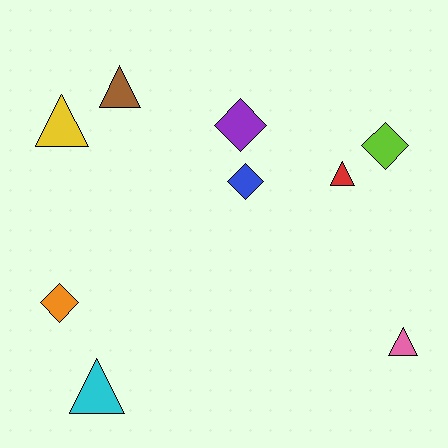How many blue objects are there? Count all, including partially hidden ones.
There is 1 blue object.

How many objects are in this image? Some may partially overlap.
There are 9 objects.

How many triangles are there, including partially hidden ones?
There are 5 triangles.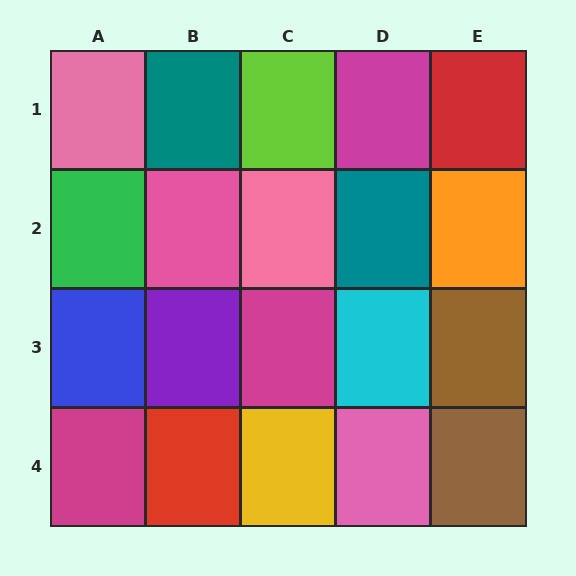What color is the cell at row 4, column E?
Brown.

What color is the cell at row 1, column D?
Magenta.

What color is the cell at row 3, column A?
Blue.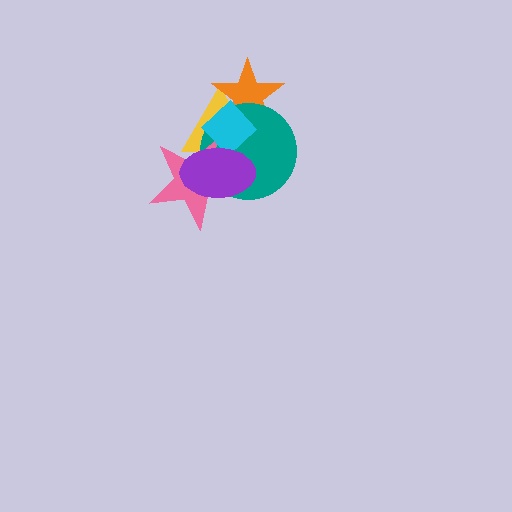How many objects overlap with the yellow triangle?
5 objects overlap with the yellow triangle.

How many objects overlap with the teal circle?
5 objects overlap with the teal circle.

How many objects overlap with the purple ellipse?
4 objects overlap with the purple ellipse.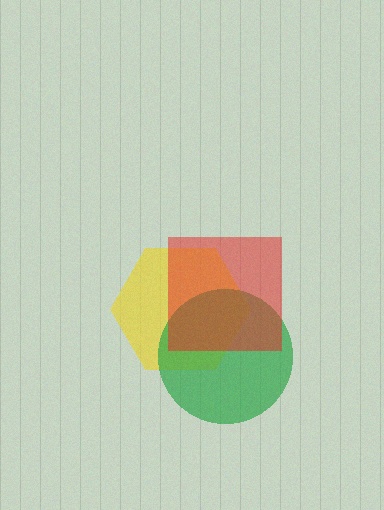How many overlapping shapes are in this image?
There are 3 overlapping shapes in the image.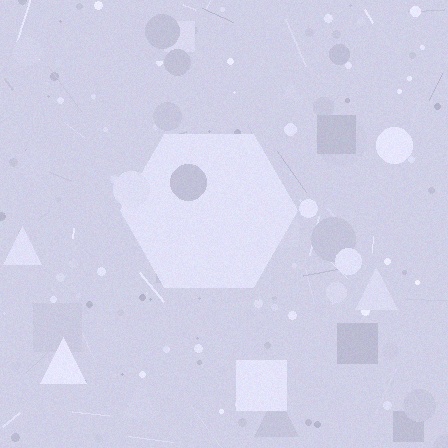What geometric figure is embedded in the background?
A hexagon is embedded in the background.